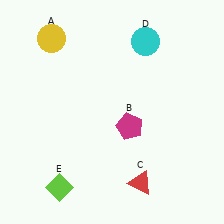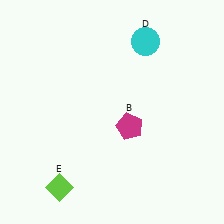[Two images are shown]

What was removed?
The yellow circle (A), the red triangle (C) were removed in Image 2.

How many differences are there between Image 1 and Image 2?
There are 2 differences between the two images.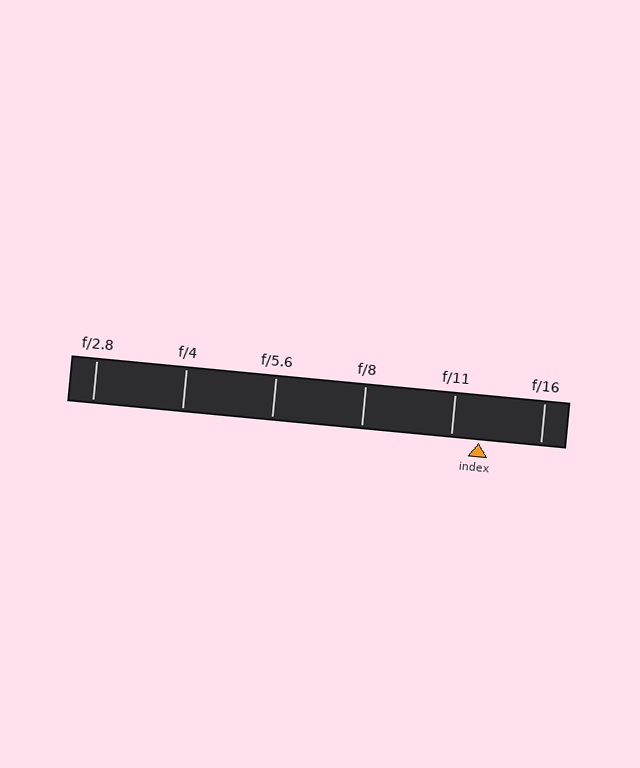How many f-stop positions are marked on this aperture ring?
There are 6 f-stop positions marked.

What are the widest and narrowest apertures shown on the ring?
The widest aperture shown is f/2.8 and the narrowest is f/16.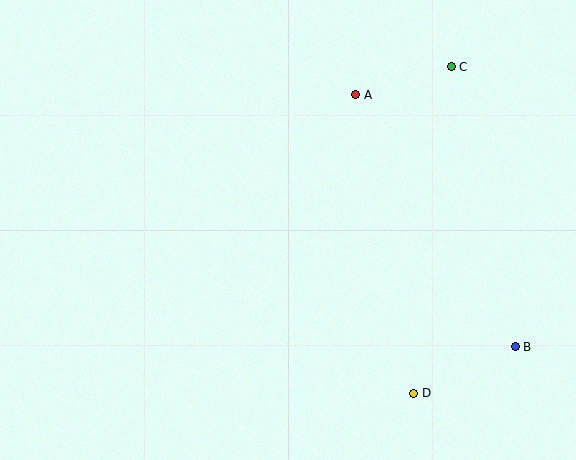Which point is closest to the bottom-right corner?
Point B is closest to the bottom-right corner.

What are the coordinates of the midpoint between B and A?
The midpoint between B and A is at (436, 221).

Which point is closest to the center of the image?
Point A at (356, 95) is closest to the center.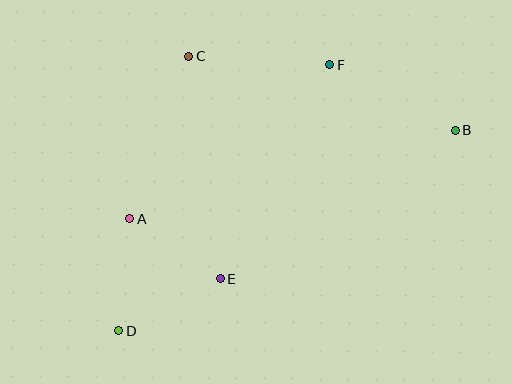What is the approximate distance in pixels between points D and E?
The distance between D and E is approximately 115 pixels.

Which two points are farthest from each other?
Points B and D are farthest from each other.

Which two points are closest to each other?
Points A and E are closest to each other.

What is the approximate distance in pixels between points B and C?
The distance between B and C is approximately 276 pixels.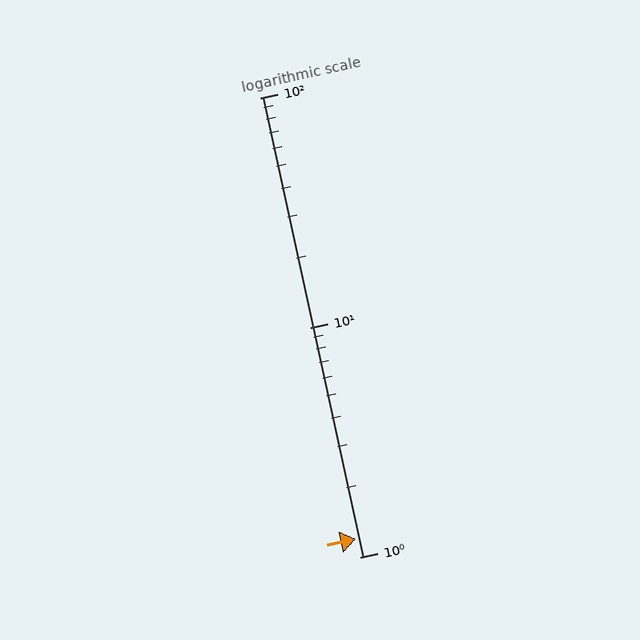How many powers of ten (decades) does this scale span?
The scale spans 2 decades, from 1 to 100.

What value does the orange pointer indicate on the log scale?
The pointer indicates approximately 1.2.